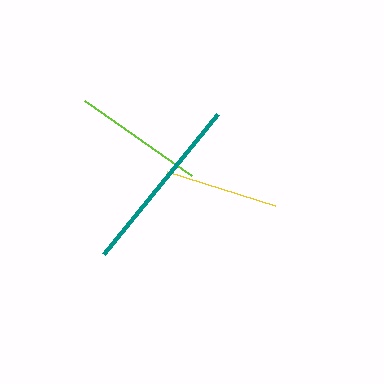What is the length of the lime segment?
The lime segment is approximately 131 pixels long.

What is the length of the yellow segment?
The yellow segment is approximately 113 pixels long.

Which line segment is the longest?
The teal line is the longest at approximately 179 pixels.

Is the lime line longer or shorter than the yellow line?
The lime line is longer than the yellow line.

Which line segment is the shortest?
The yellow line is the shortest at approximately 113 pixels.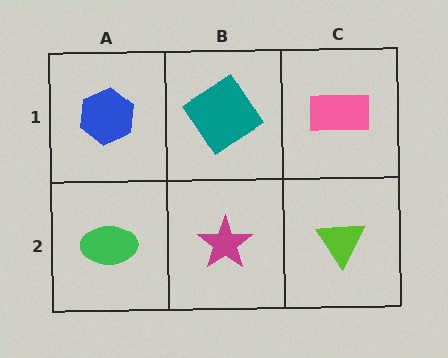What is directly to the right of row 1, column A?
A teal diamond.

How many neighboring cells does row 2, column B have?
3.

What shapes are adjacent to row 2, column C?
A pink rectangle (row 1, column C), a magenta star (row 2, column B).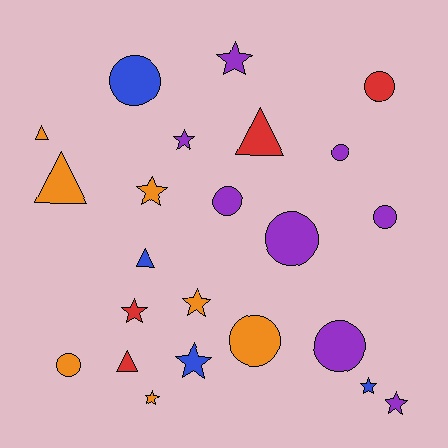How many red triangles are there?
There are 2 red triangles.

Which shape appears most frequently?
Star, with 9 objects.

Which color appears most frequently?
Purple, with 8 objects.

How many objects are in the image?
There are 23 objects.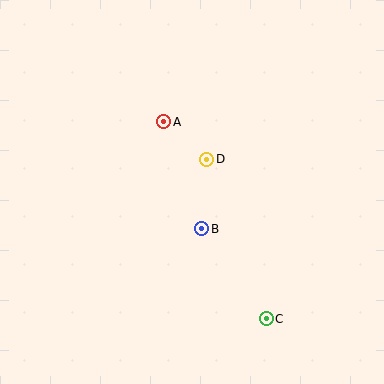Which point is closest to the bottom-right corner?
Point C is closest to the bottom-right corner.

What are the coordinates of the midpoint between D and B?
The midpoint between D and B is at (204, 194).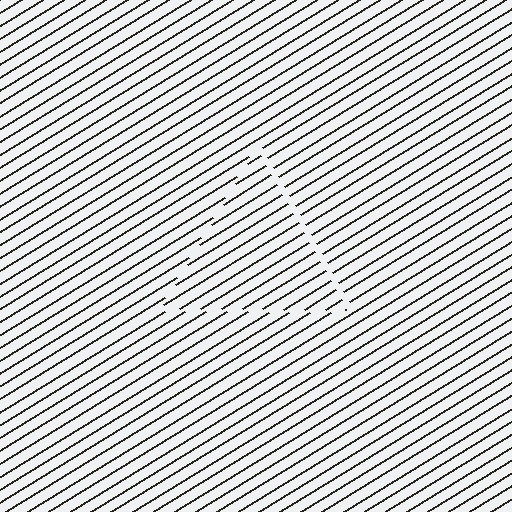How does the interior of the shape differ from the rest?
The interior of the shape contains the same grating, shifted by half a period — the contour is defined by the phase discontinuity where line-ends from the inner and outer gratings abut.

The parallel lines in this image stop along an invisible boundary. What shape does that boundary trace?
An illusory triangle. The interior of the shape contains the same grating, shifted by half a period — the contour is defined by the phase discontinuity where line-ends from the inner and outer gratings abut.